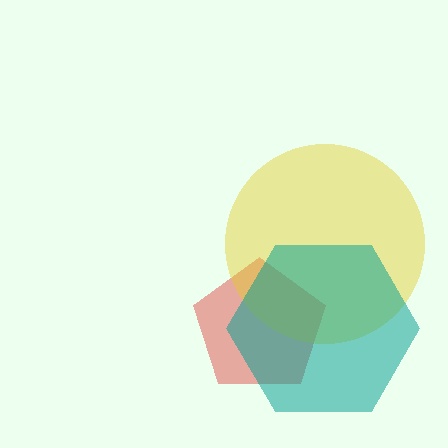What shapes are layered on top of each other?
The layered shapes are: a red pentagon, a yellow circle, a teal hexagon.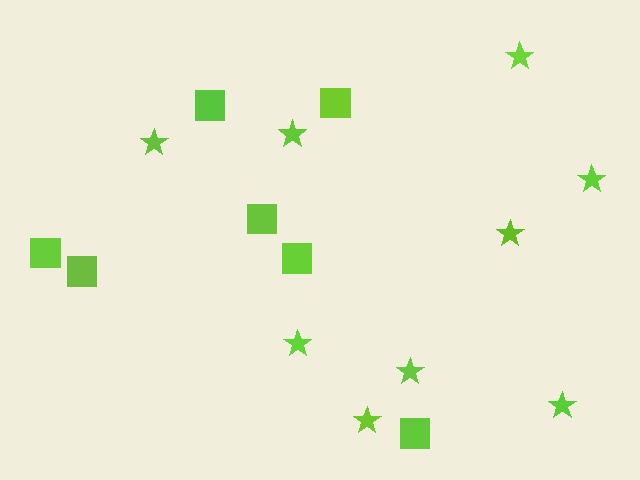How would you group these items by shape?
There are 2 groups: one group of stars (9) and one group of squares (7).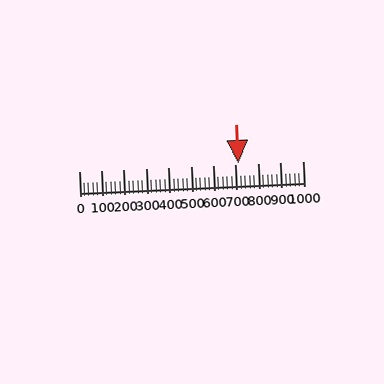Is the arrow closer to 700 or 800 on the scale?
The arrow is closer to 700.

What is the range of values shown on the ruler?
The ruler shows values from 0 to 1000.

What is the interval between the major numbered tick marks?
The major tick marks are spaced 100 units apart.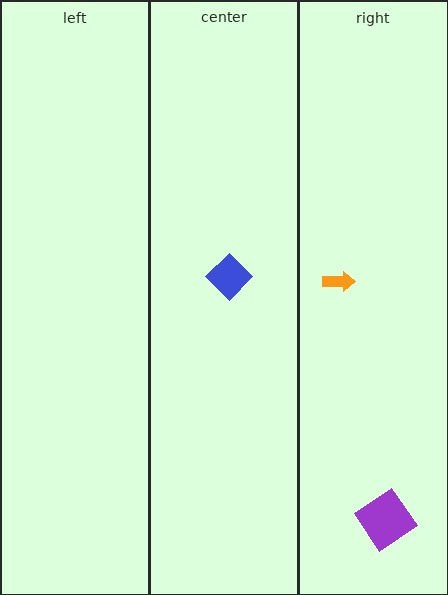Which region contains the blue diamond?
The center region.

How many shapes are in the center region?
1.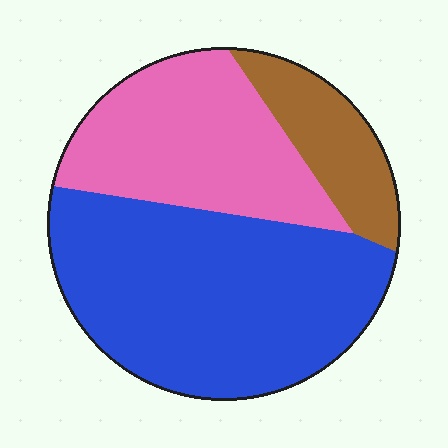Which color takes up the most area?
Blue, at roughly 55%.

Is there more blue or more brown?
Blue.